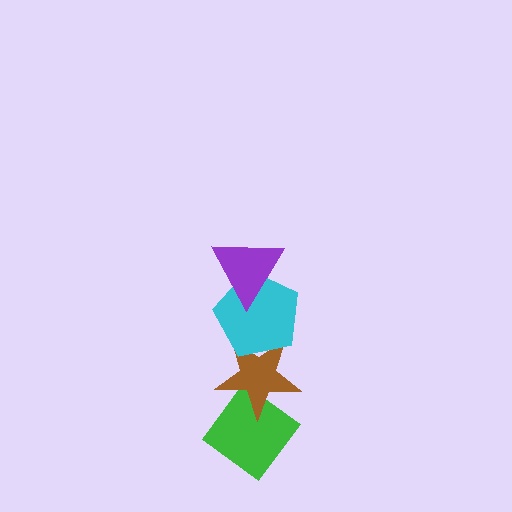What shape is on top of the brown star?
The cyan pentagon is on top of the brown star.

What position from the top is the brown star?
The brown star is 3rd from the top.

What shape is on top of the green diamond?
The brown star is on top of the green diamond.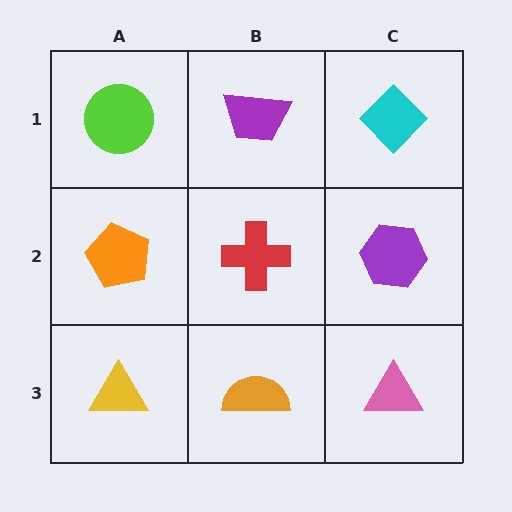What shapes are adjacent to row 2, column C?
A cyan diamond (row 1, column C), a pink triangle (row 3, column C), a red cross (row 2, column B).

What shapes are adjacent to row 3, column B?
A red cross (row 2, column B), a yellow triangle (row 3, column A), a pink triangle (row 3, column C).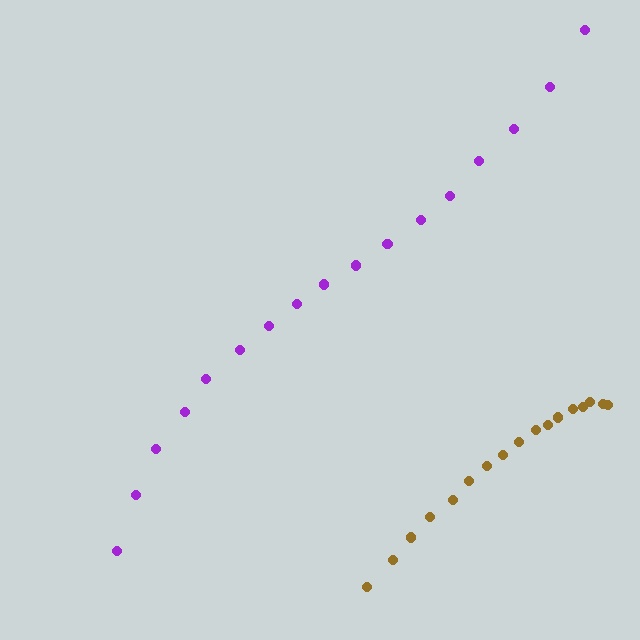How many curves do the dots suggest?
There are 2 distinct paths.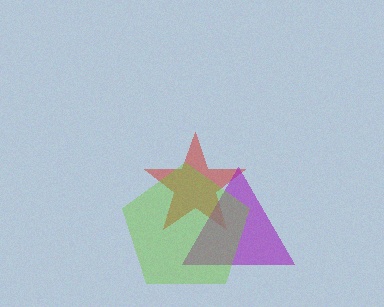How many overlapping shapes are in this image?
There are 3 overlapping shapes in the image.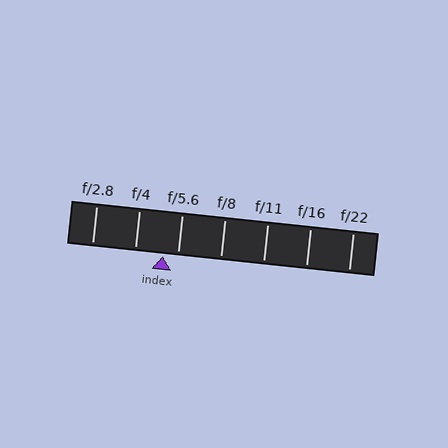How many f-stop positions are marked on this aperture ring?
There are 7 f-stop positions marked.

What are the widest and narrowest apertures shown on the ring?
The widest aperture shown is f/2.8 and the narrowest is f/22.